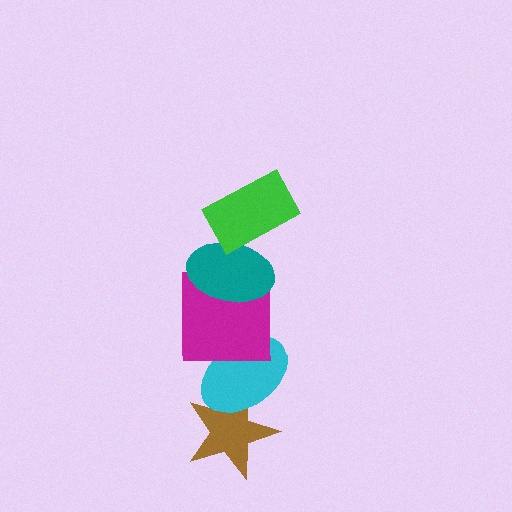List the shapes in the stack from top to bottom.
From top to bottom: the green rectangle, the teal ellipse, the magenta square, the cyan ellipse, the brown star.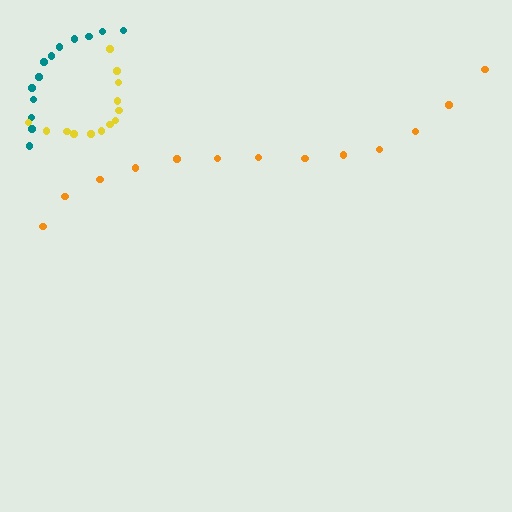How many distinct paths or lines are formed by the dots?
There are 3 distinct paths.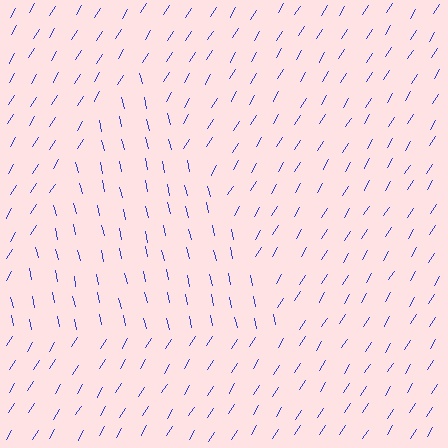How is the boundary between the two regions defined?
The boundary is defined purely by a change in line orientation (approximately 45 degrees difference). All lines are the same color and thickness.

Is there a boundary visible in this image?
Yes, there is a texture boundary formed by a change in line orientation.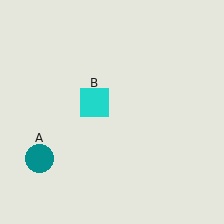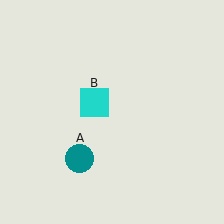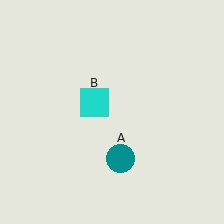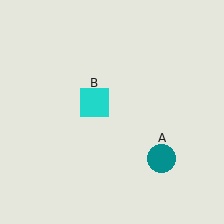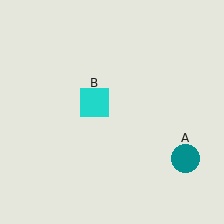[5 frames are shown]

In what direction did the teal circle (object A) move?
The teal circle (object A) moved right.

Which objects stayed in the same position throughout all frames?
Cyan square (object B) remained stationary.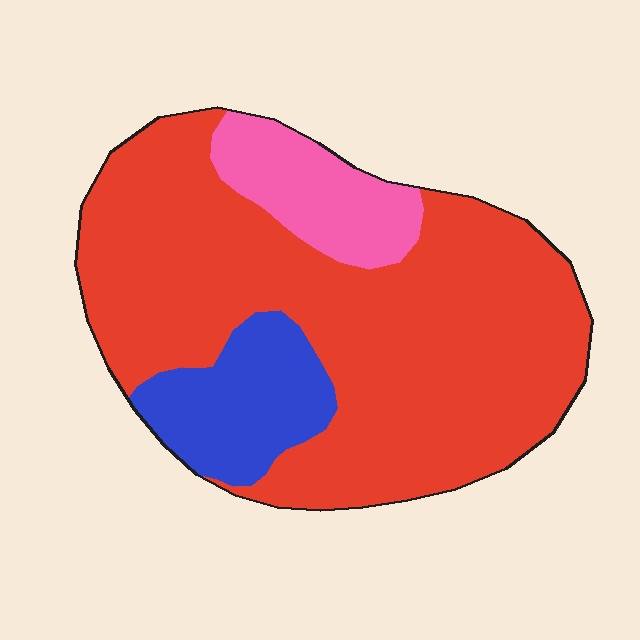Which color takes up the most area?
Red, at roughly 75%.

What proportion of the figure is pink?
Pink takes up about one eighth (1/8) of the figure.